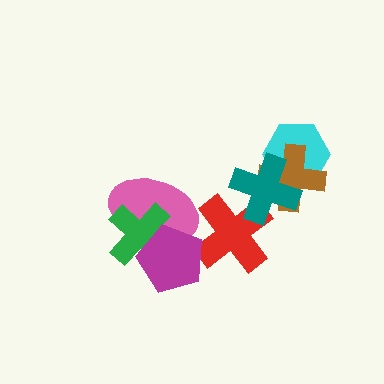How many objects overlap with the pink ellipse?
2 objects overlap with the pink ellipse.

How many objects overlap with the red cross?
2 objects overlap with the red cross.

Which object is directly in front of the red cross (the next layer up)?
The magenta pentagon is directly in front of the red cross.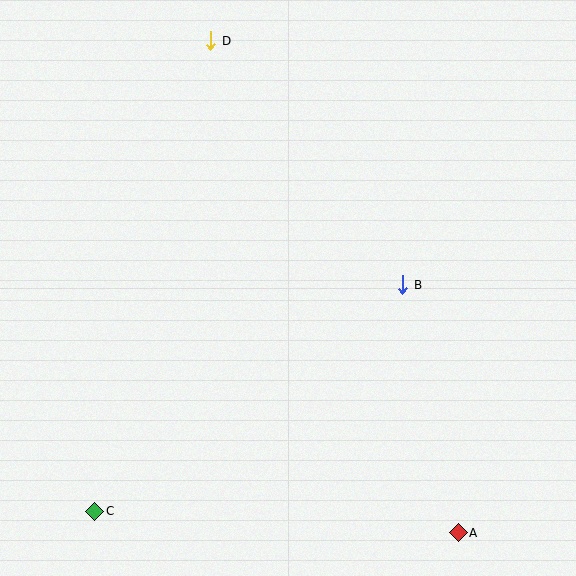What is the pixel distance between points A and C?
The distance between A and C is 364 pixels.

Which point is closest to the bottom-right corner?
Point A is closest to the bottom-right corner.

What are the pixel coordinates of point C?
Point C is at (95, 511).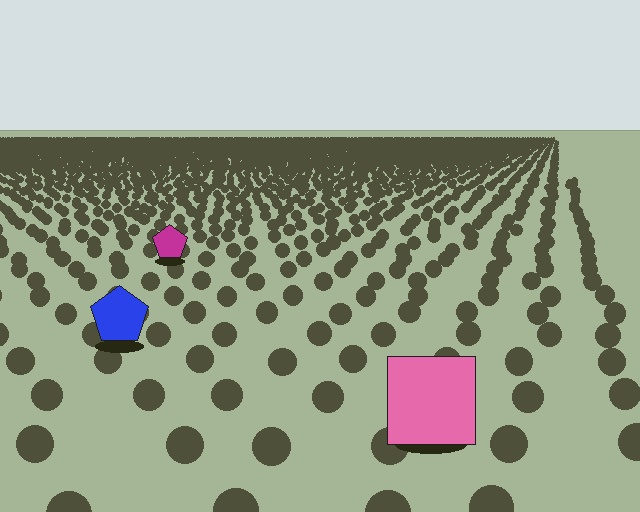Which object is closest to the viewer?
The pink square is closest. The texture marks near it are larger and more spread out.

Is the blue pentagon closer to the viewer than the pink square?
No. The pink square is closer — you can tell from the texture gradient: the ground texture is coarser near it.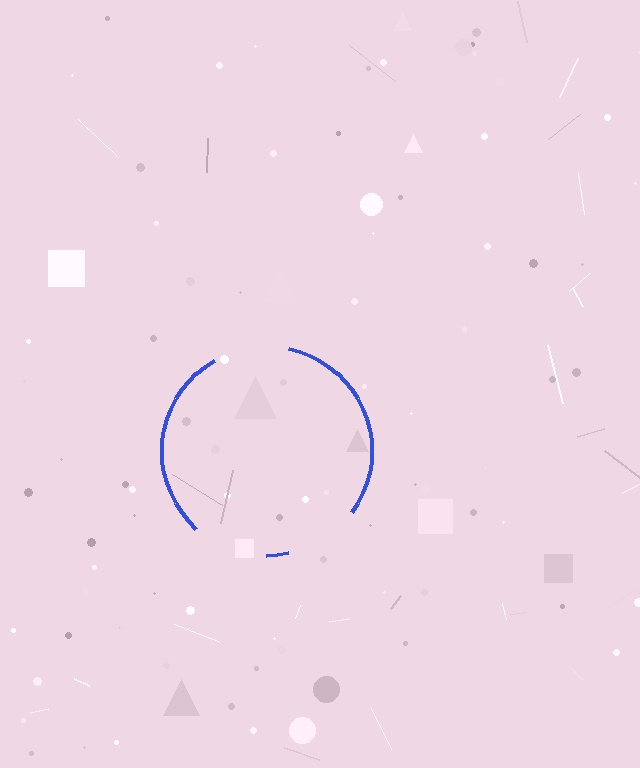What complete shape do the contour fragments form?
The contour fragments form a circle.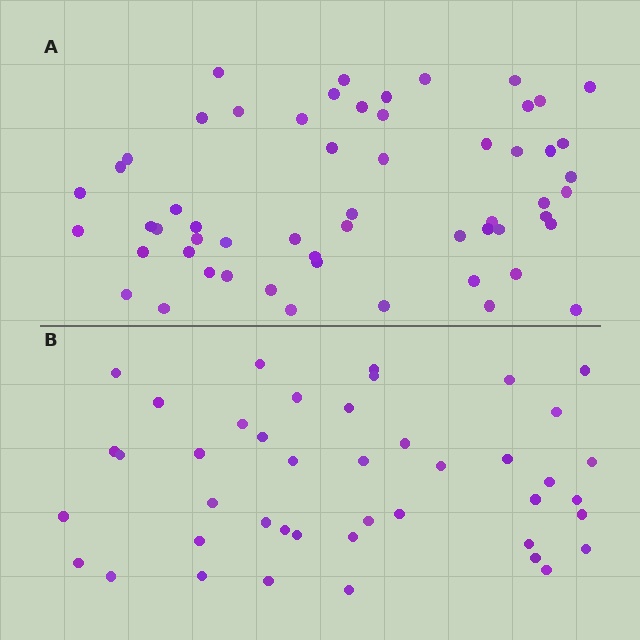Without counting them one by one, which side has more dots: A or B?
Region A (the top region) has more dots.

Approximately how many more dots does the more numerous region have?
Region A has approximately 15 more dots than region B.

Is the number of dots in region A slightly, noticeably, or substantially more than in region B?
Region A has noticeably more, but not dramatically so. The ratio is roughly 1.3 to 1.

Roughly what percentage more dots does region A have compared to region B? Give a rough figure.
About 35% more.